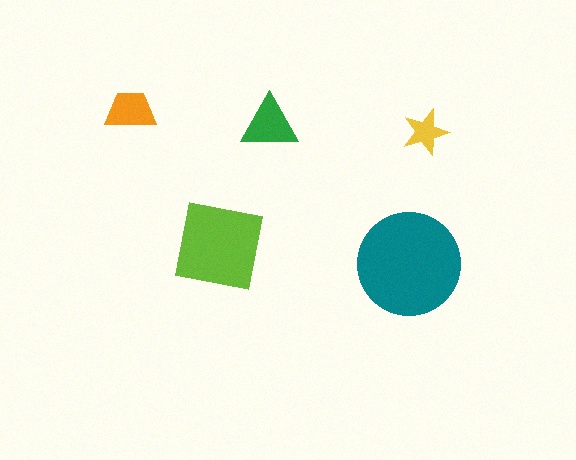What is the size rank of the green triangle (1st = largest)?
3rd.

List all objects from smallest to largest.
The yellow star, the orange trapezoid, the green triangle, the lime square, the teal circle.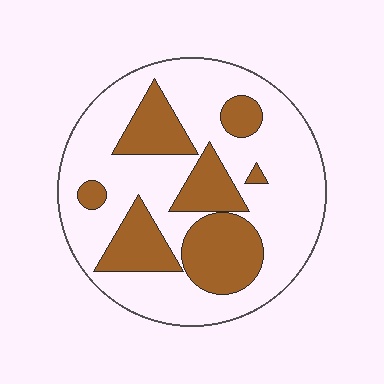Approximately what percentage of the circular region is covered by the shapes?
Approximately 30%.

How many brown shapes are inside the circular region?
7.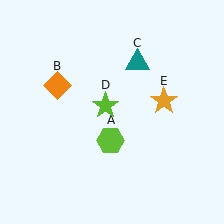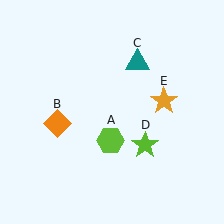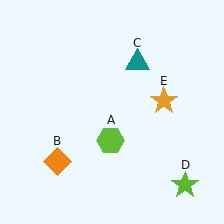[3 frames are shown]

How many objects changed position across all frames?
2 objects changed position: orange diamond (object B), lime star (object D).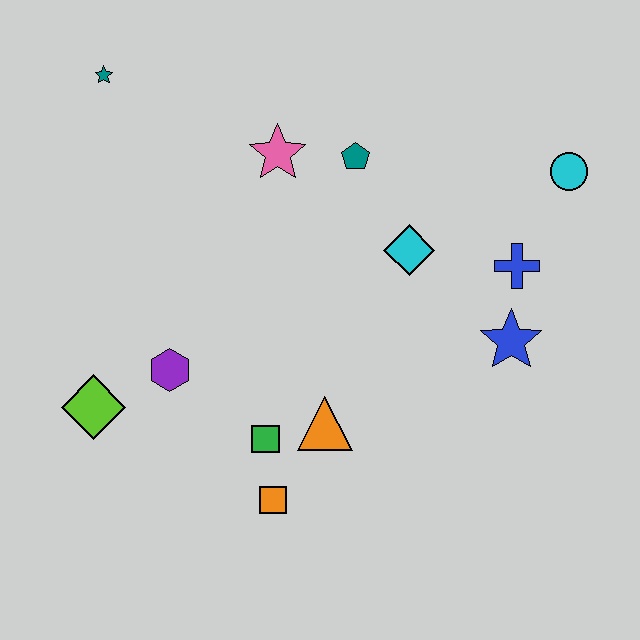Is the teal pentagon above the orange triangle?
Yes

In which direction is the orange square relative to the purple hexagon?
The orange square is below the purple hexagon.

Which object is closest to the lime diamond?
The purple hexagon is closest to the lime diamond.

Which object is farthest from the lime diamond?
The cyan circle is farthest from the lime diamond.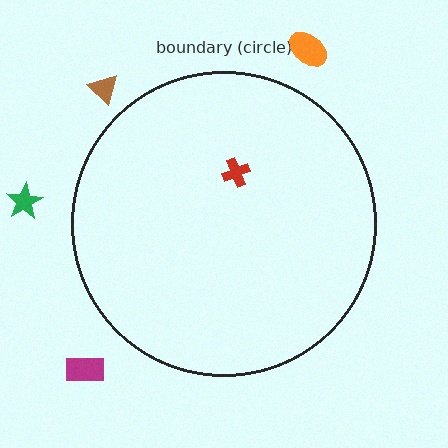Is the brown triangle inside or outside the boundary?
Outside.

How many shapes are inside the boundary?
1 inside, 4 outside.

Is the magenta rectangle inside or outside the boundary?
Outside.